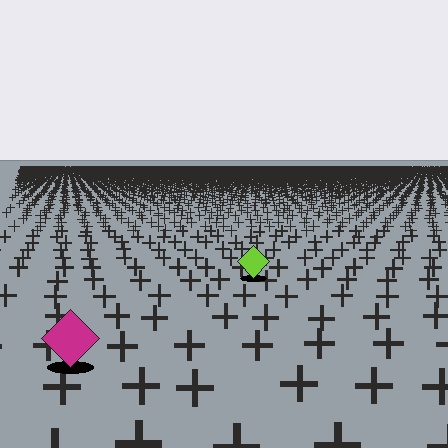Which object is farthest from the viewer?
The lime diamond is farthest from the viewer. It appears smaller and the ground texture around it is denser.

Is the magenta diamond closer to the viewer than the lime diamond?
Yes. The magenta diamond is closer — you can tell from the texture gradient: the ground texture is coarser near it.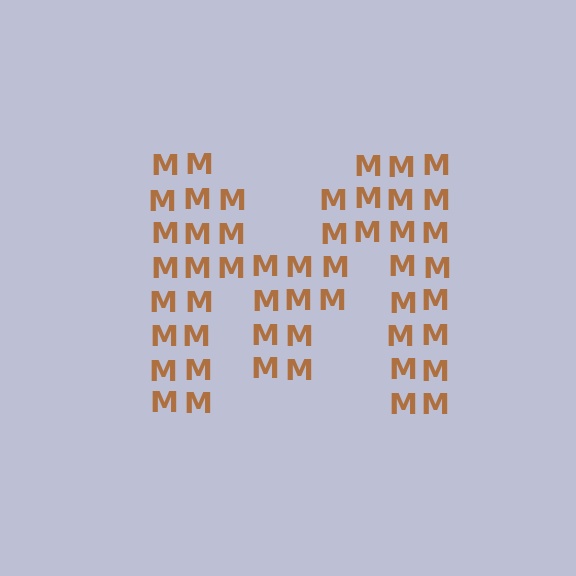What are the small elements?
The small elements are letter M's.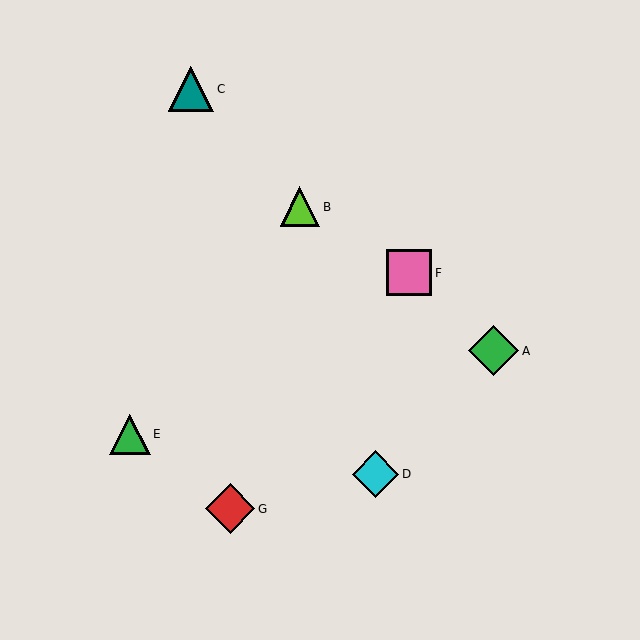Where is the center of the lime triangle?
The center of the lime triangle is at (300, 207).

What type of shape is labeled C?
Shape C is a teal triangle.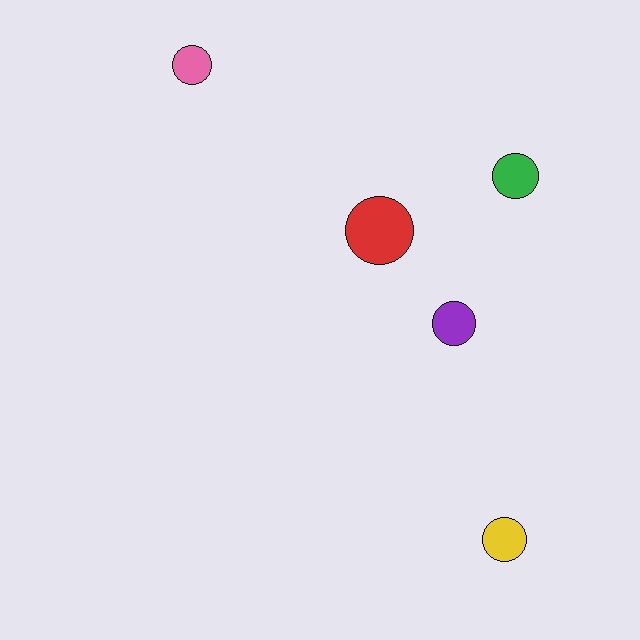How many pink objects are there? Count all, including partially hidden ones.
There is 1 pink object.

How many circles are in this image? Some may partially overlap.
There are 5 circles.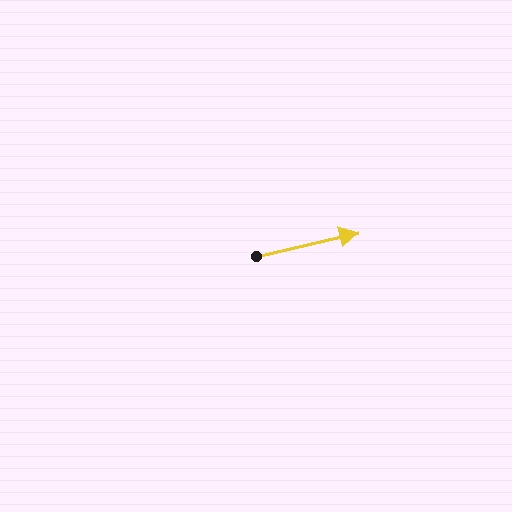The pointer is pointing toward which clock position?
Roughly 3 o'clock.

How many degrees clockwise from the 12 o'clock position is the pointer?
Approximately 77 degrees.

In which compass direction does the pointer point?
East.